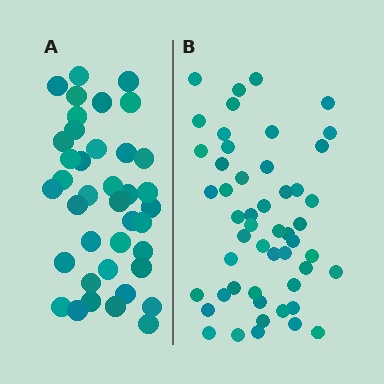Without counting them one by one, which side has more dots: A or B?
Region B (the right region) has more dots.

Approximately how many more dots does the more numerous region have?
Region B has roughly 12 or so more dots than region A.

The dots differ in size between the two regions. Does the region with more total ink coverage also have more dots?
No. Region A has more total ink coverage because its dots are larger, but region B actually contains more individual dots. Total area can be misleading — the number of items is what matters here.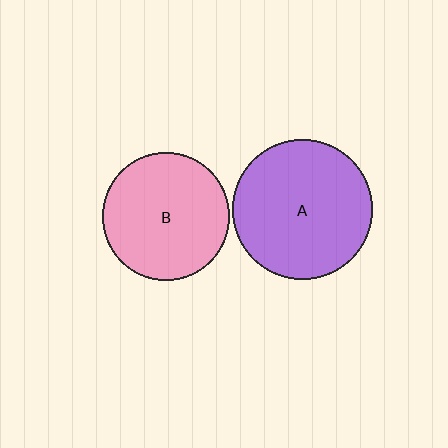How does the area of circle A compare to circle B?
Approximately 1.2 times.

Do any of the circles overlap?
No, none of the circles overlap.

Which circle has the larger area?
Circle A (purple).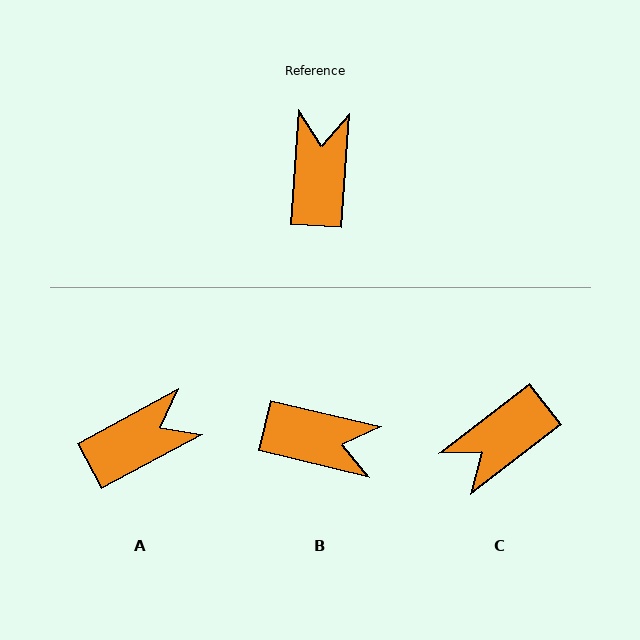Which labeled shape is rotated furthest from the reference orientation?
C, about 132 degrees away.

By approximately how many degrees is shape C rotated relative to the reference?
Approximately 132 degrees counter-clockwise.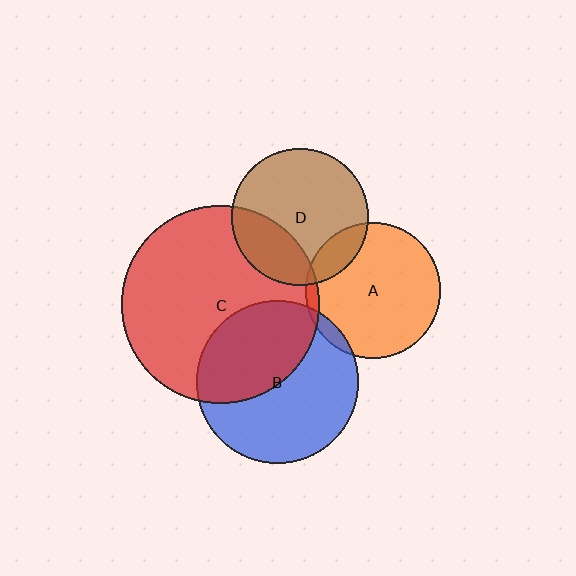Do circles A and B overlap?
Yes.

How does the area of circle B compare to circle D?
Approximately 1.4 times.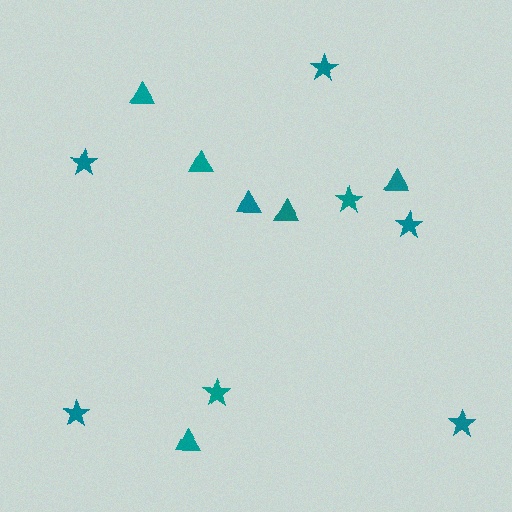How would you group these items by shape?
There are 2 groups: one group of triangles (6) and one group of stars (7).